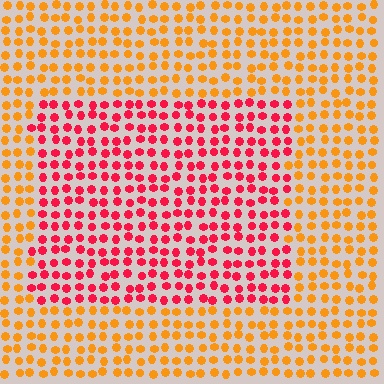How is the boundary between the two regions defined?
The boundary is defined purely by a slight shift in hue (about 48 degrees). Spacing, size, and orientation are identical on both sides.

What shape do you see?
I see a rectangle.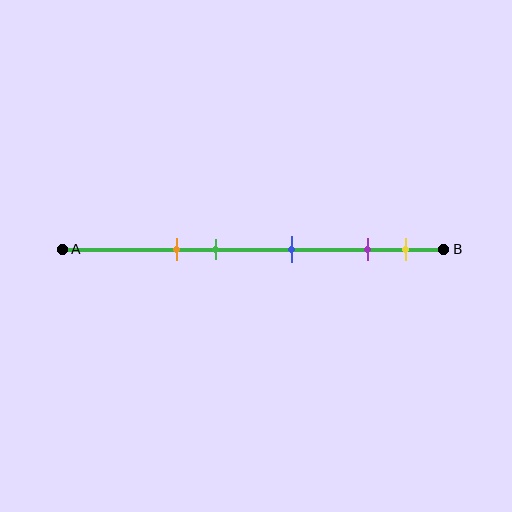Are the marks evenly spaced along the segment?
No, the marks are not evenly spaced.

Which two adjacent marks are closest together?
The purple and yellow marks are the closest adjacent pair.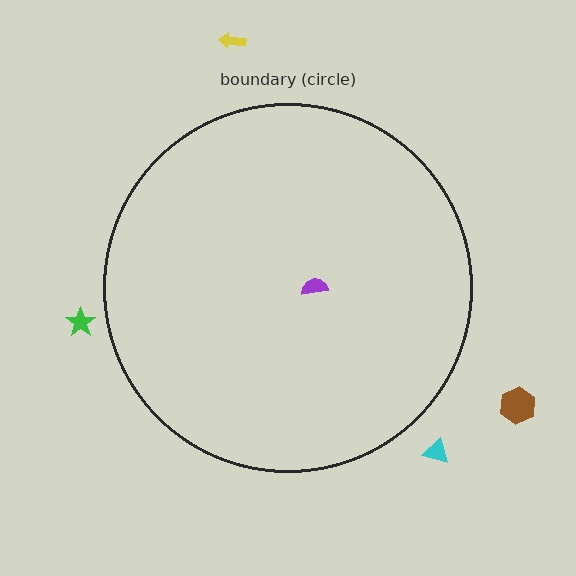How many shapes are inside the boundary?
1 inside, 4 outside.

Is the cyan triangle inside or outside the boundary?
Outside.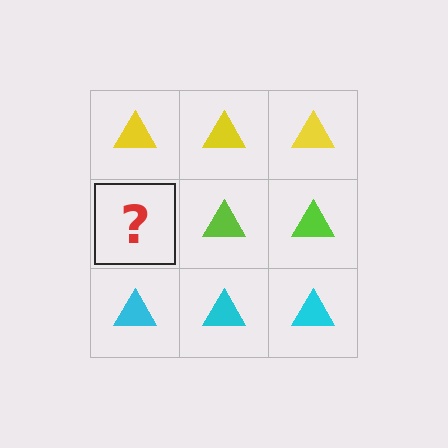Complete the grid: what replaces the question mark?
The question mark should be replaced with a lime triangle.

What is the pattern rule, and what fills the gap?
The rule is that each row has a consistent color. The gap should be filled with a lime triangle.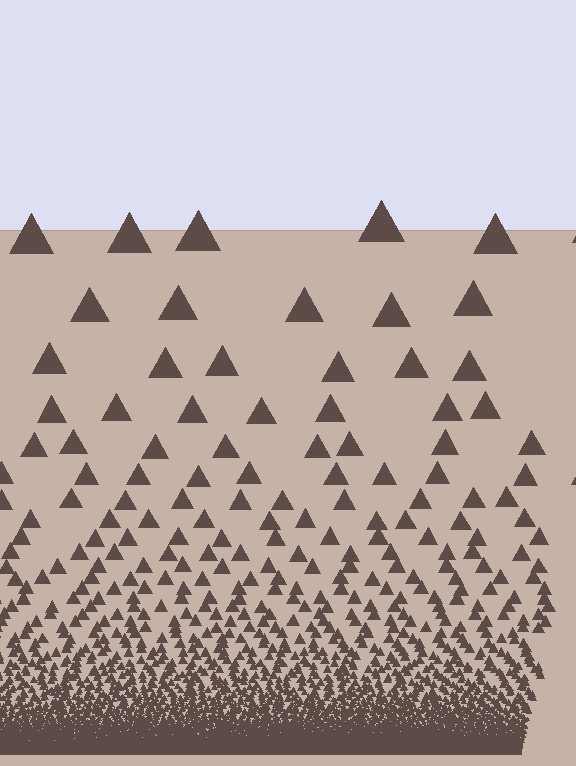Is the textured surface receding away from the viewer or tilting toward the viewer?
The surface appears to tilt toward the viewer. Texture elements get larger and sparser toward the top.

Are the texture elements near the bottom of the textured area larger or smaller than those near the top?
Smaller. The gradient is inverted — elements near the bottom are smaller and denser.